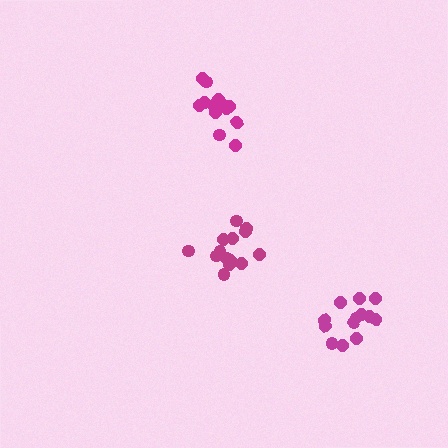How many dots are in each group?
Group 1: 14 dots, Group 2: 14 dots, Group 3: 13 dots (41 total).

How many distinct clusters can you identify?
There are 3 distinct clusters.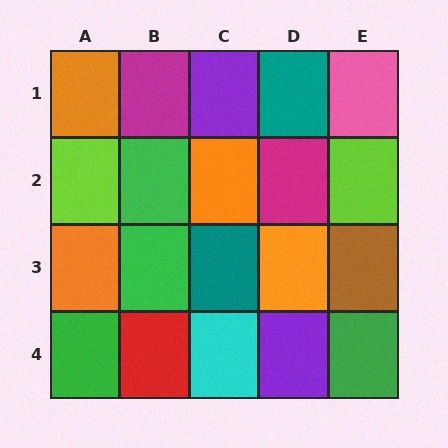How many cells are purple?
2 cells are purple.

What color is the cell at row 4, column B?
Red.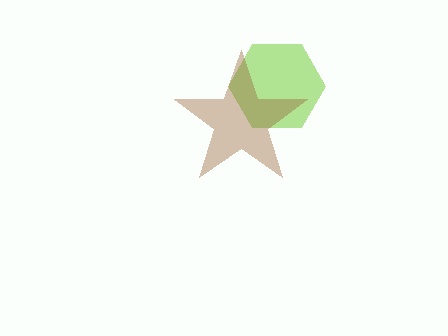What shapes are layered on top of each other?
The layered shapes are: a lime hexagon, a brown star.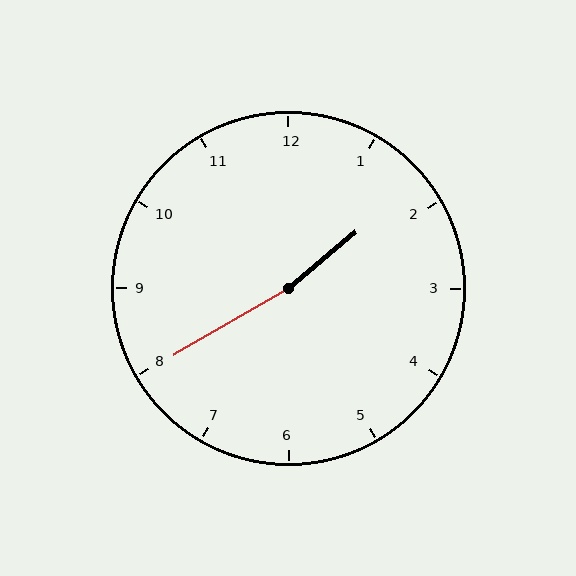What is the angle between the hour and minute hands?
Approximately 170 degrees.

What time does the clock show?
1:40.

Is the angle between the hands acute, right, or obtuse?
It is obtuse.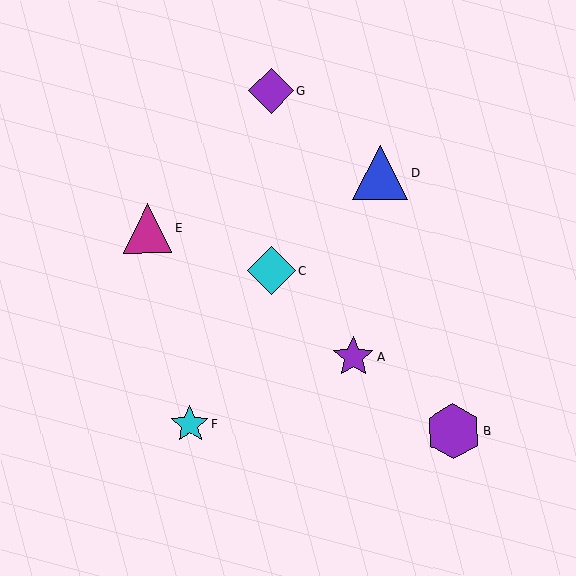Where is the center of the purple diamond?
The center of the purple diamond is at (271, 91).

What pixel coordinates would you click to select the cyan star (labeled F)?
Click at (190, 425) to select the cyan star F.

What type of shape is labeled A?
Shape A is a purple star.